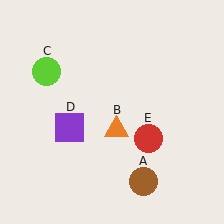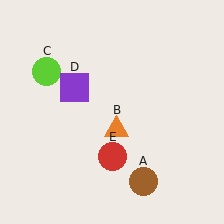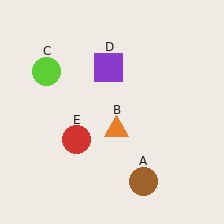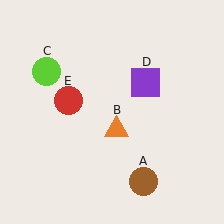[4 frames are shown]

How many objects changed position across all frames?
2 objects changed position: purple square (object D), red circle (object E).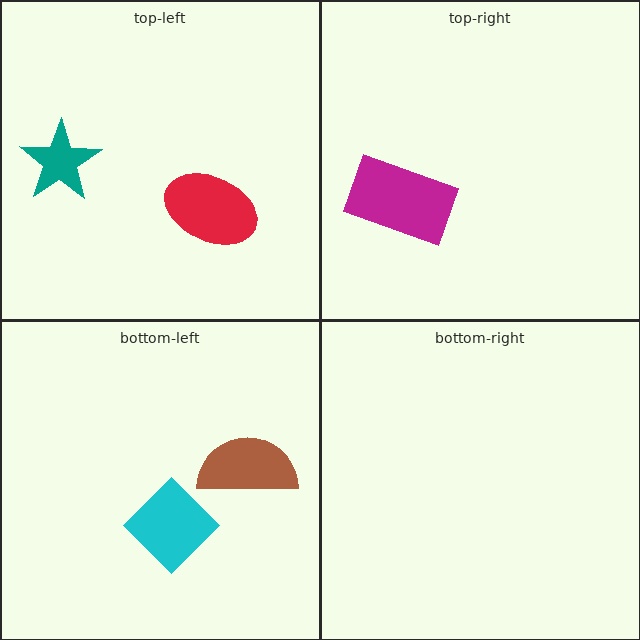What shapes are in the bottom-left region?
The brown semicircle, the cyan diamond.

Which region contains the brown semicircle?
The bottom-left region.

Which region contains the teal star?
The top-left region.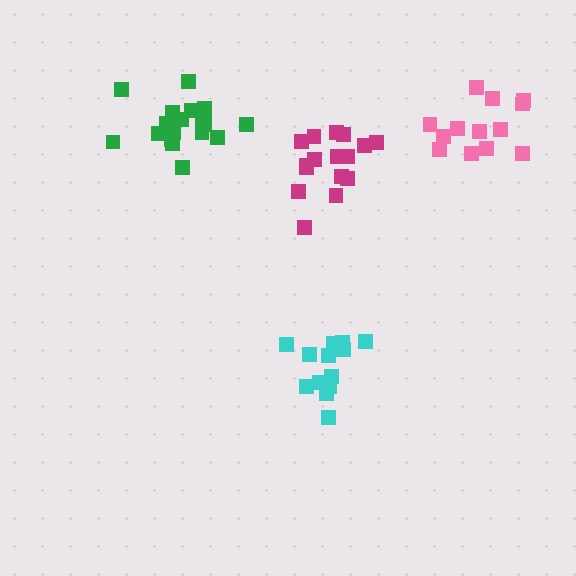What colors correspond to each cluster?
The clusters are colored: magenta, cyan, green, pink.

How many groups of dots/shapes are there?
There are 4 groups.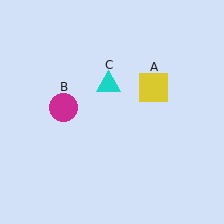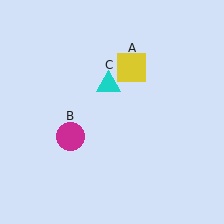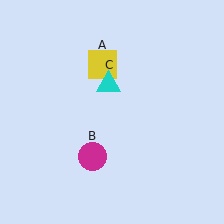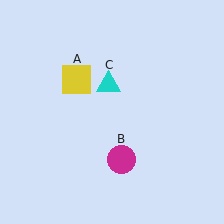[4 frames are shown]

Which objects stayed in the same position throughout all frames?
Cyan triangle (object C) remained stationary.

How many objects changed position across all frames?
2 objects changed position: yellow square (object A), magenta circle (object B).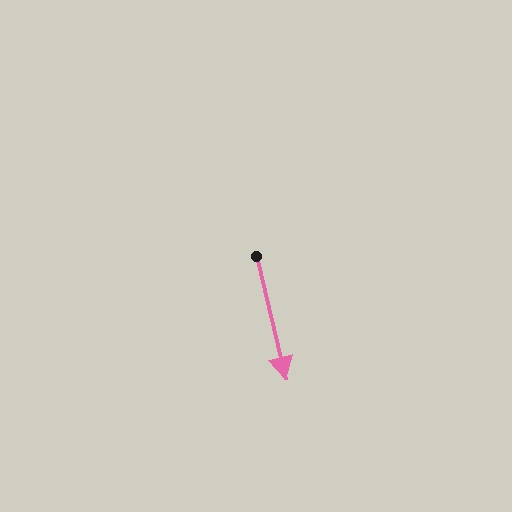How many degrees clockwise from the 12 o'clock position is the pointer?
Approximately 166 degrees.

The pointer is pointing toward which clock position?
Roughly 6 o'clock.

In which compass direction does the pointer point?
South.